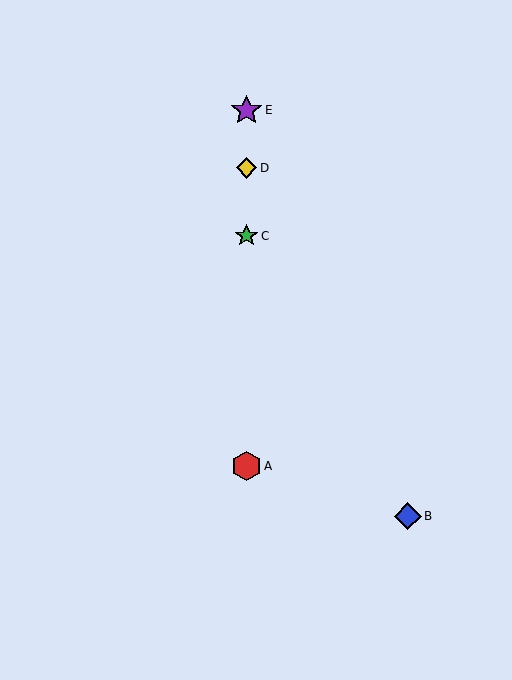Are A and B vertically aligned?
No, A is at x≈247 and B is at x≈408.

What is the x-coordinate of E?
Object E is at x≈247.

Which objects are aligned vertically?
Objects A, C, D, E are aligned vertically.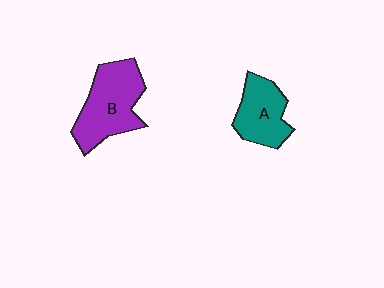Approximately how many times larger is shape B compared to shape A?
Approximately 1.4 times.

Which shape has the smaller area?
Shape A (teal).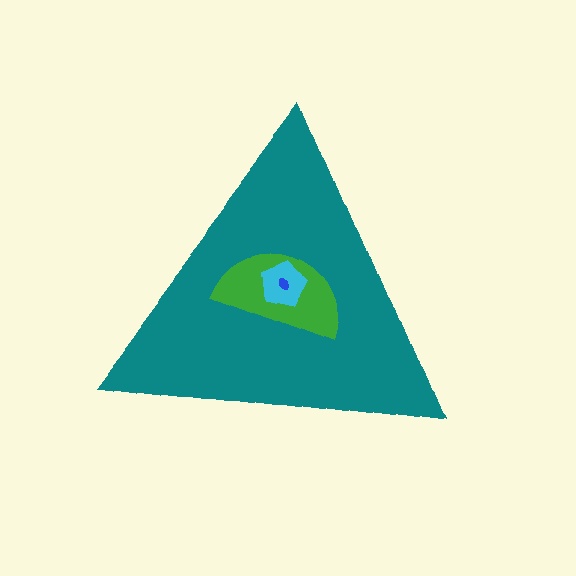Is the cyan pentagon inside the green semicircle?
Yes.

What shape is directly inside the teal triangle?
The green semicircle.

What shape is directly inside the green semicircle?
The cyan pentagon.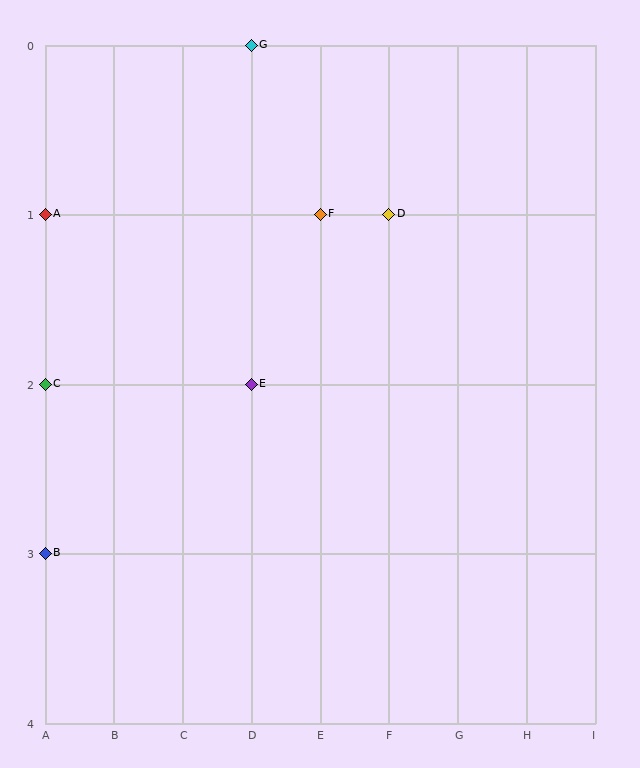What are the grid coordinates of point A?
Point A is at grid coordinates (A, 1).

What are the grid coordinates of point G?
Point G is at grid coordinates (D, 0).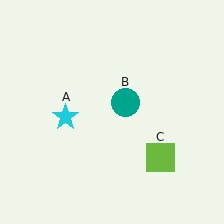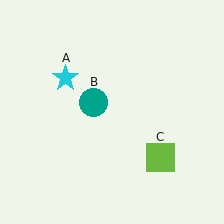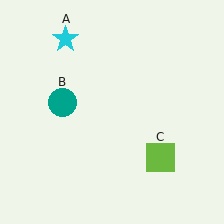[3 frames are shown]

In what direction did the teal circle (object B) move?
The teal circle (object B) moved left.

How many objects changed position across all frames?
2 objects changed position: cyan star (object A), teal circle (object B).